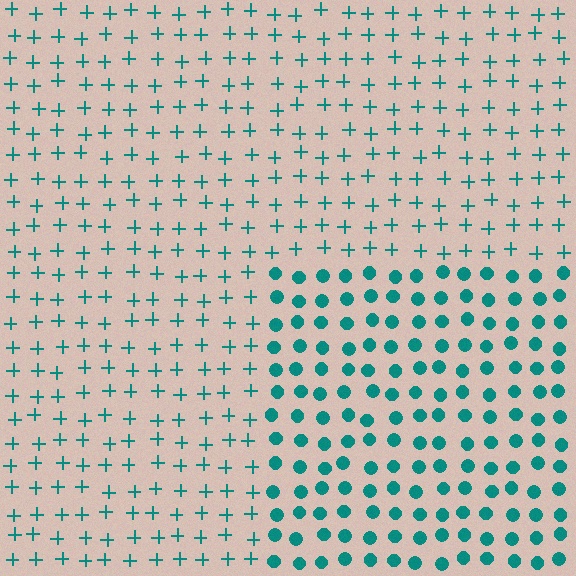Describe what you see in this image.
The image is filled with small teal elements arranged in a uniform grid. A rectangle-shaped region contains circles, while the surrounding area contains plus signs. The boundary is defined purely by the change in element shape.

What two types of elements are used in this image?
The image uses circles inside the rectangle region and plus signs outside it.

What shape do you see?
I see a rectangle.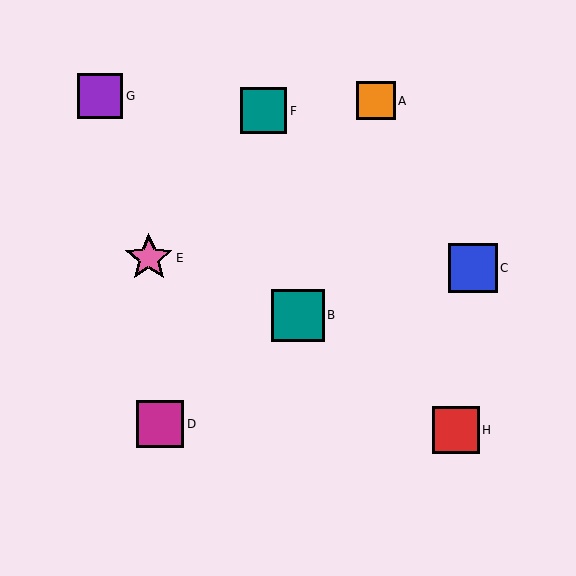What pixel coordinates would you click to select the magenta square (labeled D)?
Click at (160, 424) to select the magenta square D.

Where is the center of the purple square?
The center of the purple square is at (100, 96).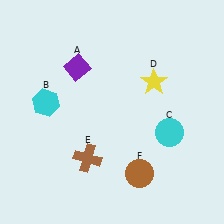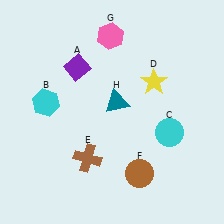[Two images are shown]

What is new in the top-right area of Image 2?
A teal triangle (H) was added in the top-right area of Image 2.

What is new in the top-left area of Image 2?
A pink hexagon (G) was added in the top-left area of Image 2.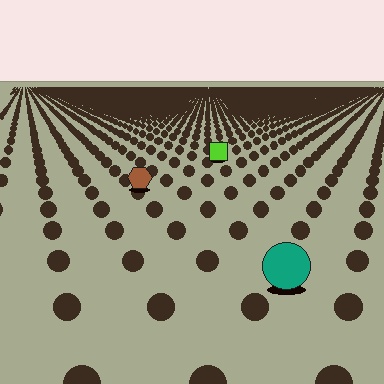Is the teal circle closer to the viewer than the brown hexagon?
Yes. The teal circle is closer — you can tell from the texture gradient: the ground texture is coarser near it.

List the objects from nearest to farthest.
From nearest to farthest: the teal circle, the brown hexagon, the lime square.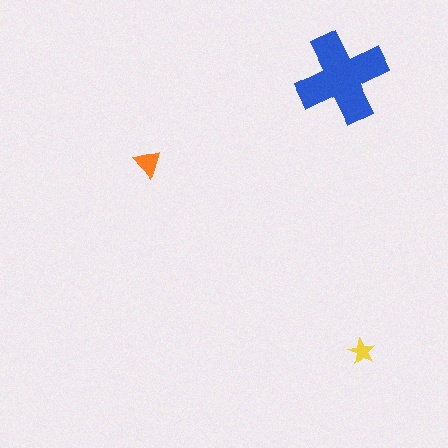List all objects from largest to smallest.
The blue cross, the orange triangle, the yellow star.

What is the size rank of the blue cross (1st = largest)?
1st.